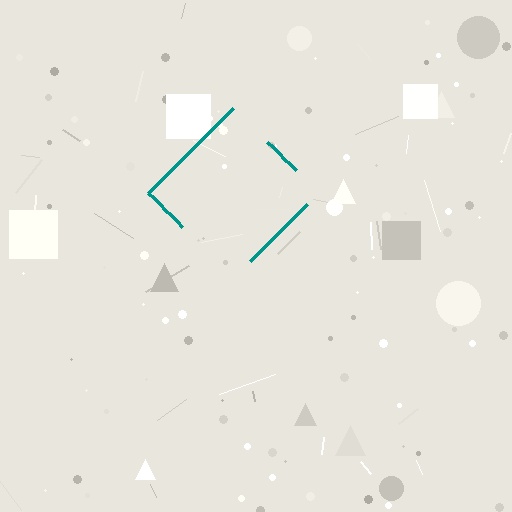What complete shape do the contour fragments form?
The contour fragments form a diamond.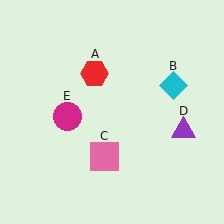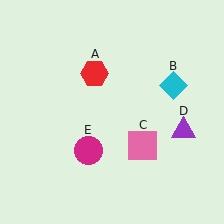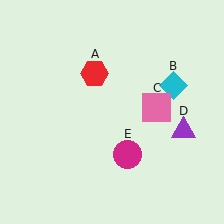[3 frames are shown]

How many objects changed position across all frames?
2 objects changed position: pink square (object C), magenta circle (object E).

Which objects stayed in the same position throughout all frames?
Red hexagon (object A) and cyan diamond (object B) and purple triangle (object D) remained stationary.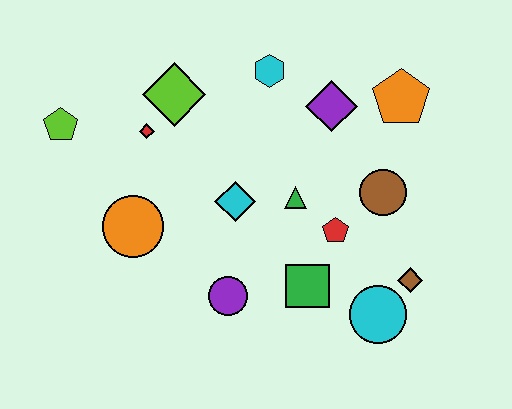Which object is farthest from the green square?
The lime pentagon is farthest from the green square.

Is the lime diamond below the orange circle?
No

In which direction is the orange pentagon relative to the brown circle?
The orange pentagon is above the brown circle.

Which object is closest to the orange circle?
The red diamond is closest to the orange circle.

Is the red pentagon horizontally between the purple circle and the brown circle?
Yes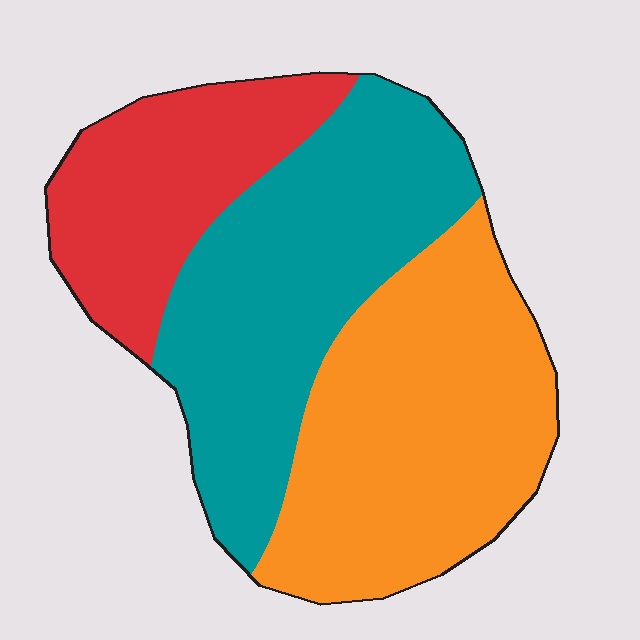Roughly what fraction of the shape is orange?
Orange covers around 40% of the shape.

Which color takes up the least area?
Red, at roughly 25%.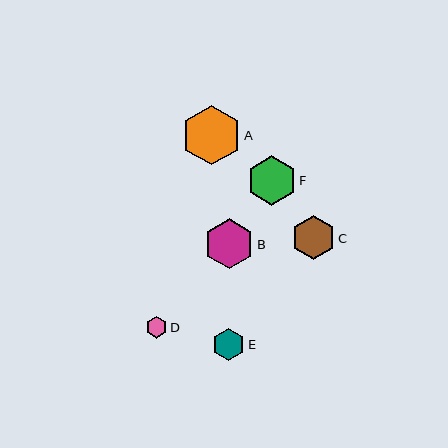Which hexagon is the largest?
Hexagon A is the largest with a size of approximately 59 pixels.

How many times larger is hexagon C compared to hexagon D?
Hexagon C is approximately 2.0 times the size of hexagon D.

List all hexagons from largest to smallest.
From largest to smallest: A, B, F, C, E, D.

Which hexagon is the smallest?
Hexagon D is the smallest with a size of approximately 22 pixels.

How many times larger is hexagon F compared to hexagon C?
Hexagon F is approximately 1.1 times the size of hexagon C.